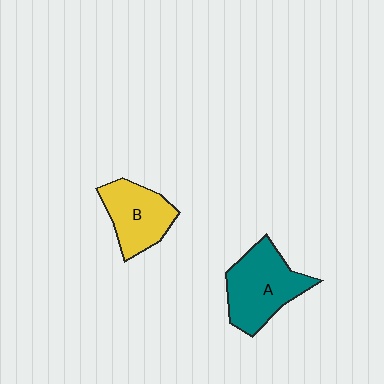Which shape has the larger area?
Shape A (teal).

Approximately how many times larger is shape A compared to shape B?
Approximately 1.3 times.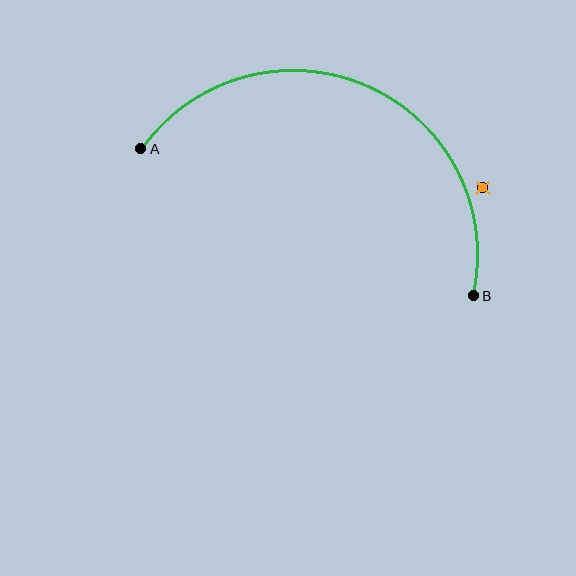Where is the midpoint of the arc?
The arc midpoint is the point on the curve farthest from the straight line joining A and B. It sits above that line.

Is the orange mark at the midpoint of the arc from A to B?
No — the orange mark does not lie on the arc at all. It sits slightly outside the curve.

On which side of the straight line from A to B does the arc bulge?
The arc bulges above the straight line connecting A and B.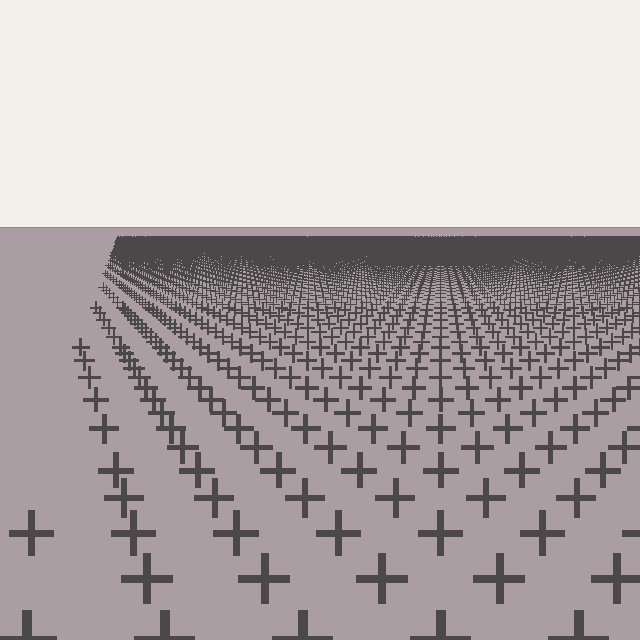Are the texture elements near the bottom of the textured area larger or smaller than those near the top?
Larger. Near the bottom, elements are closer to the viewer and appear at a bigger on-screen size.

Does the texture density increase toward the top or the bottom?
Density increases toward the top.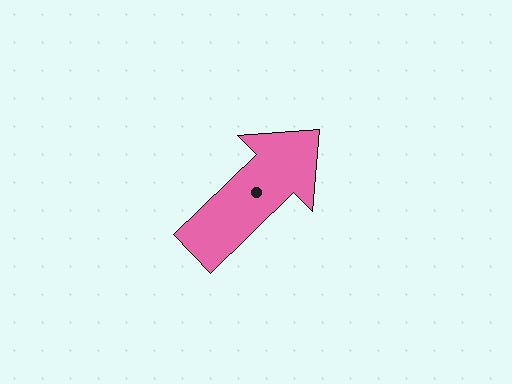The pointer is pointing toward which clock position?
Roughly 2 o'clock.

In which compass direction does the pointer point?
Northeast.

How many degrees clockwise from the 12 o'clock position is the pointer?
Approximately 46 degrees.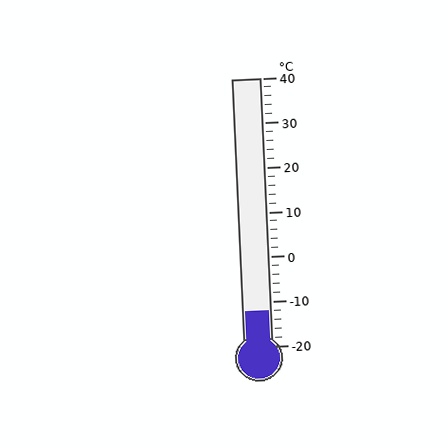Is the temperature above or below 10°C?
The temperature is below 10°C.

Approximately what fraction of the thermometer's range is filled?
The thermometer is filled to approximately 15% of its range.